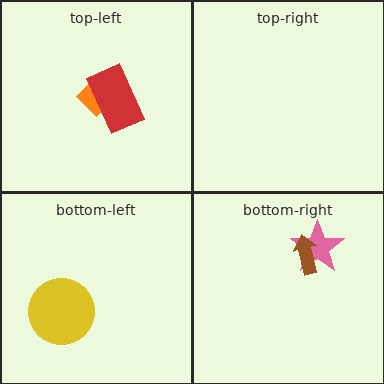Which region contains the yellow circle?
The bottom-left region.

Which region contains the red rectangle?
The top-left region.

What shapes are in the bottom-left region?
The yellow circle.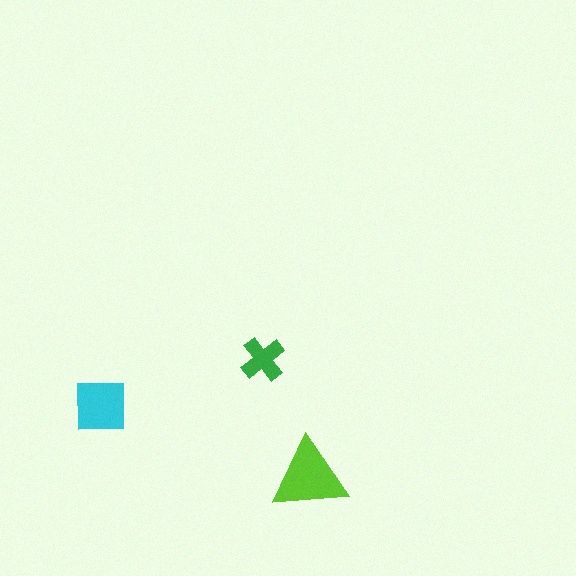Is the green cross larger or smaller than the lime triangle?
Smaller.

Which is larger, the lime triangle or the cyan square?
The lime triangle.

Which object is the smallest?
The green cross.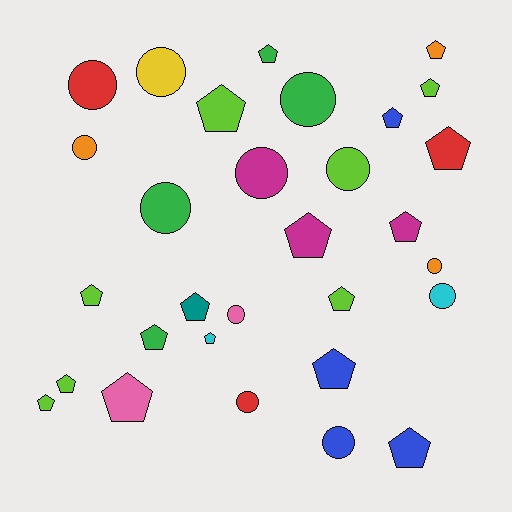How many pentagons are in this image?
There are 18 pentagons.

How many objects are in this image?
There are 30 objects.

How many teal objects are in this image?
There is 1 teal object.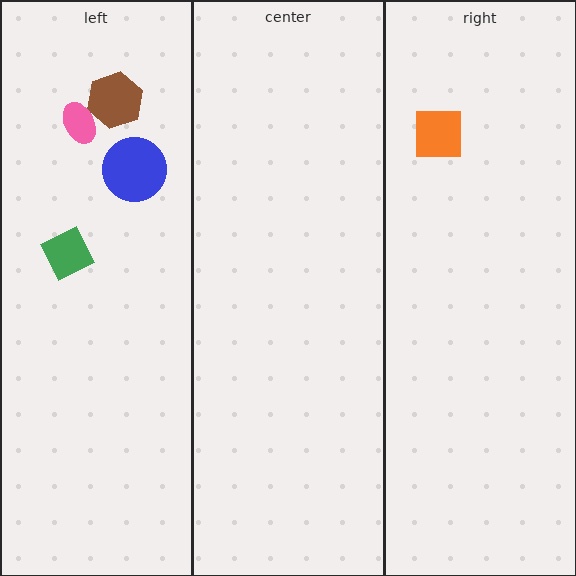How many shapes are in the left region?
4.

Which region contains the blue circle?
The left region.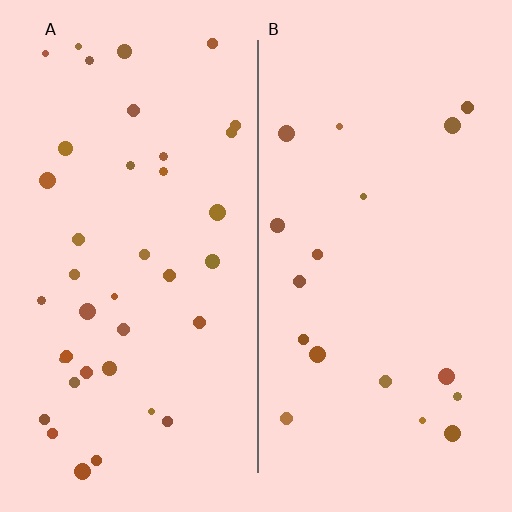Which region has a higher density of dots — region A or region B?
A (the left).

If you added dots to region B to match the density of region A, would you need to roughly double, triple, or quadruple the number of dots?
Approximately double.